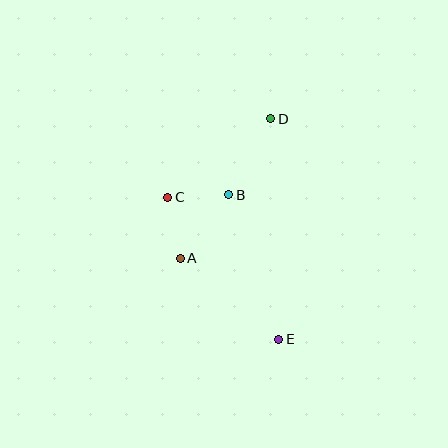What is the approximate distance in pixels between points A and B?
The distance between A and B is approximately 80 pixels.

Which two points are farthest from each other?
Points D and E are farthest from each other.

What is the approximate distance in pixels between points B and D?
The distance between B and D is approximately 87 pixels.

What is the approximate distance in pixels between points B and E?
The distance between B and E is approximately 153 pixels.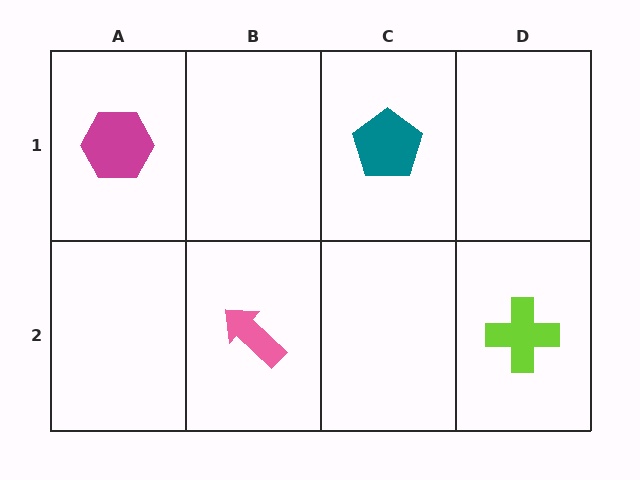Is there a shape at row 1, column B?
No, that cell is empty.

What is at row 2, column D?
A lime cross.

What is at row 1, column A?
A magenta hexagon.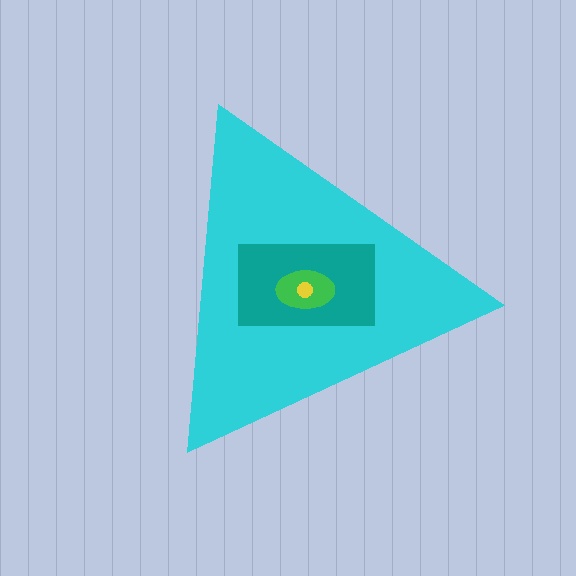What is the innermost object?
The yellow circle.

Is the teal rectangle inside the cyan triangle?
Yes.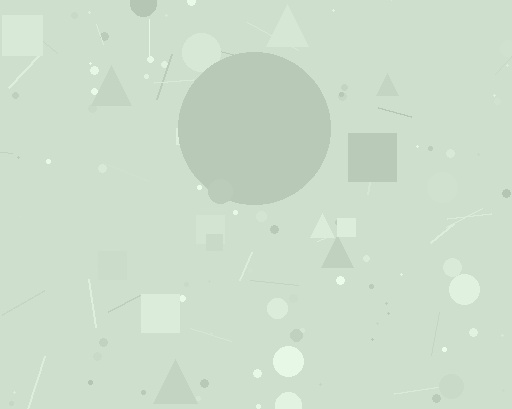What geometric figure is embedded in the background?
A circle is embedded in the background.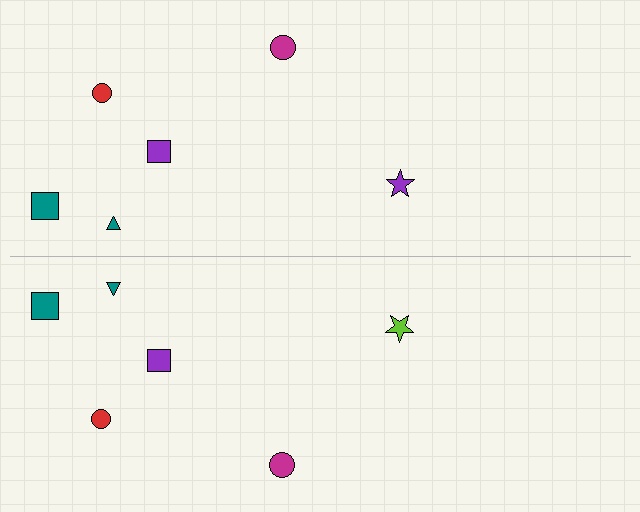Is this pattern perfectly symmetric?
No, the pattern is not perfectly symmetric. The lime star on the bottom side breaks the symmetry — its mirror counterpart is purple.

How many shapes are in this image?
There are 12 shapes in this image.